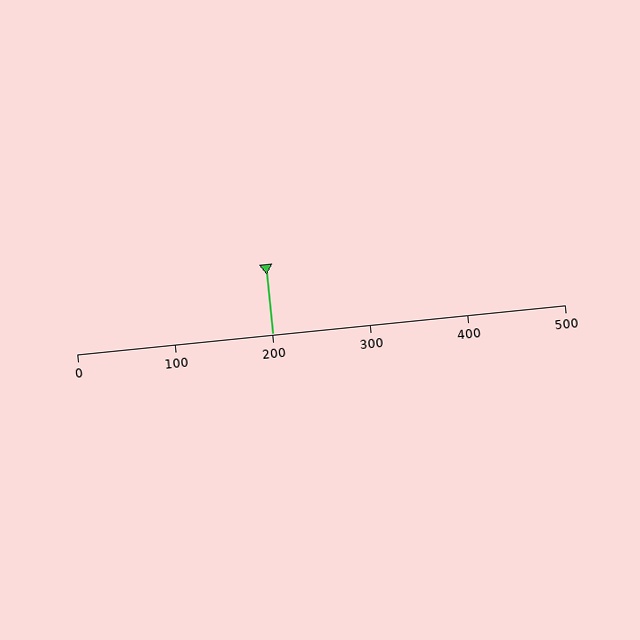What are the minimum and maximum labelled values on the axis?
The axis runs from 0 to 500.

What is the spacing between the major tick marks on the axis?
The major ticks are spaced 100 apart.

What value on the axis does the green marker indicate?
The marker indicates approximately 200.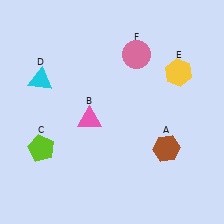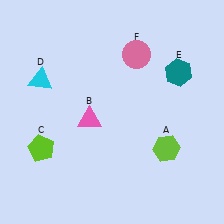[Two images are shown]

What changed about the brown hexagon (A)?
In Image 1, A is brown. In Image 2, it changed to lime.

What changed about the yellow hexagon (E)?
In Image 1, E is yellow. In Image 2, it changed to teal.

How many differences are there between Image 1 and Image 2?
There are 2 differences between the two images.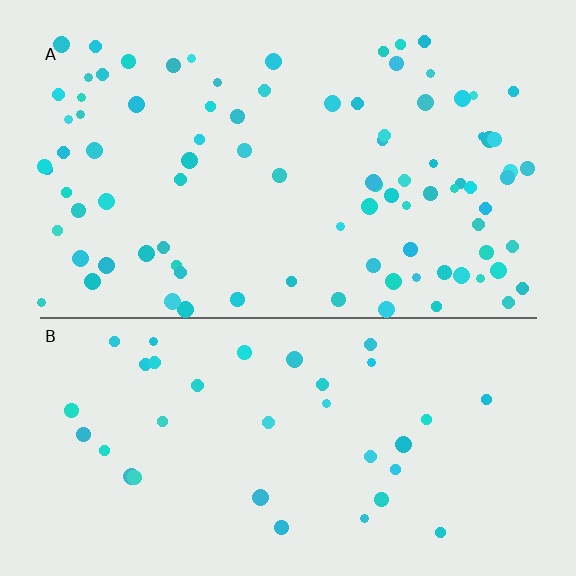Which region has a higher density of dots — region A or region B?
A (the top).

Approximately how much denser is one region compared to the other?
Approximately 2.5× — region A over region B.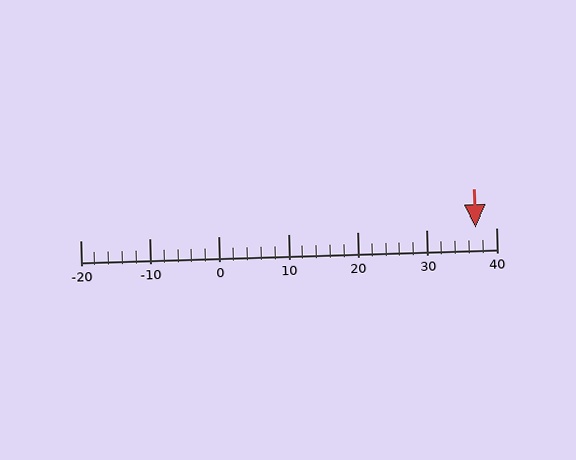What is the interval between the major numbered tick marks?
The major tick marks are spaced 10 units apart.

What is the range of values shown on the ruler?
The ruler shows values from -20 to 40.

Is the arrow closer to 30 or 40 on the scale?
The arrow is closer to 40.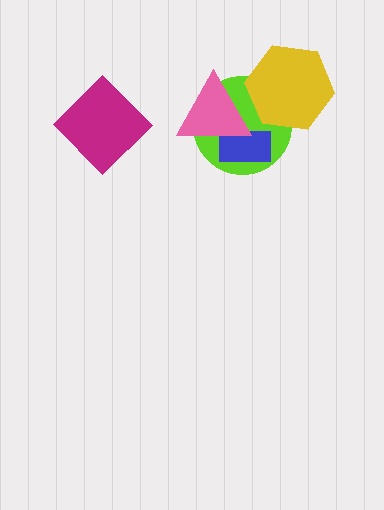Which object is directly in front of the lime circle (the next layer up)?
The blue rectangle is directly in front of the lime circle.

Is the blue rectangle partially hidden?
Yes, it is partially covered by another shape.